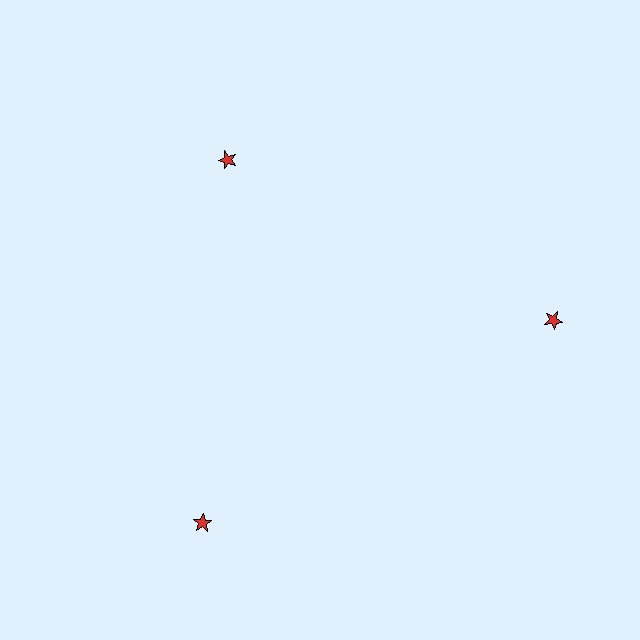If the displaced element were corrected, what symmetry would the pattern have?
It would have 3-fold rotational symmetry — the pattern would map onto itself every 120 degrees.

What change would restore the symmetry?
The symmetry would be restored by moving it outward, back onto the ring so that all 3 stars sit at equal angles and equal distance from the center.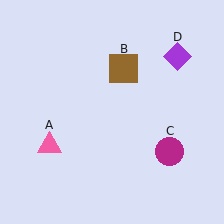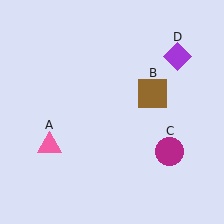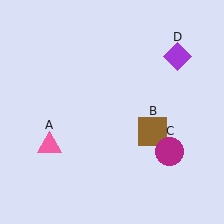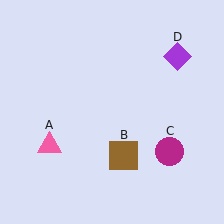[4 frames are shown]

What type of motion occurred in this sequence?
The brown square (object B) rotated clockwise around the center of the scene.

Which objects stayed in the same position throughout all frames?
Pink triangle (object A) and magenta circle (object C) and purple diamond (object D) remained stationary.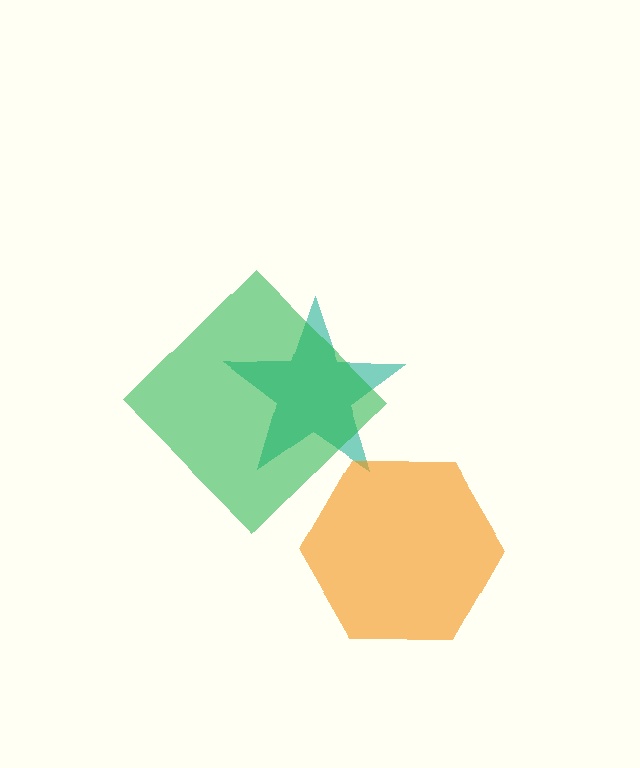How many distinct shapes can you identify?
There are 3 distinct shapes: a teal star, a green diamond, an orange hexagon.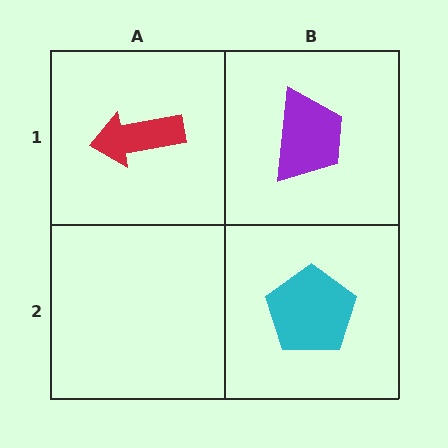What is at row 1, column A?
A red arrow.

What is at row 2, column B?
A cyan pentagon.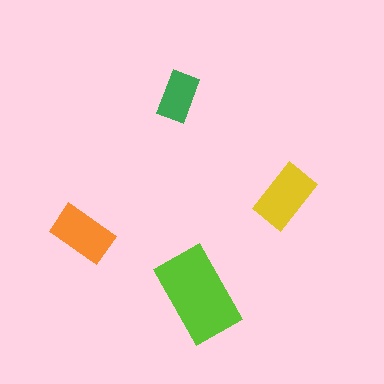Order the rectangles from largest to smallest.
the lime one, the yellow one, the orange one, the green one.